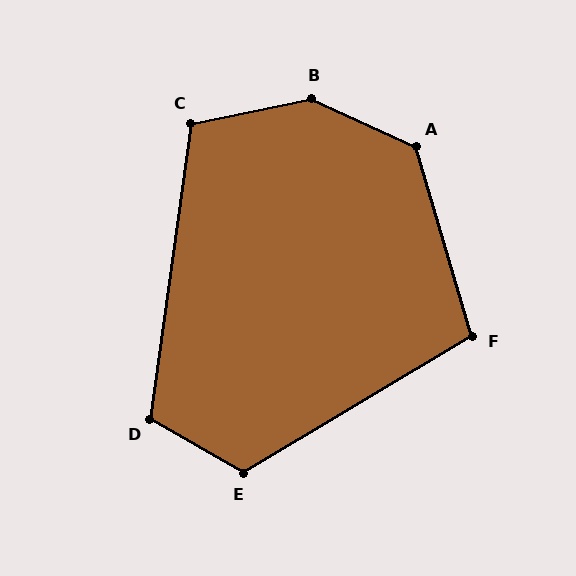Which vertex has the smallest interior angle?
F, at approximately 104 degrees.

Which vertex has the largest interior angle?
B, at approximately 144 degrees.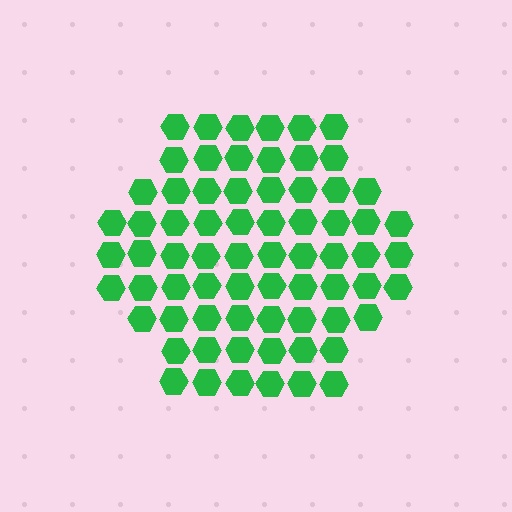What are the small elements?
The small elements are hexagons.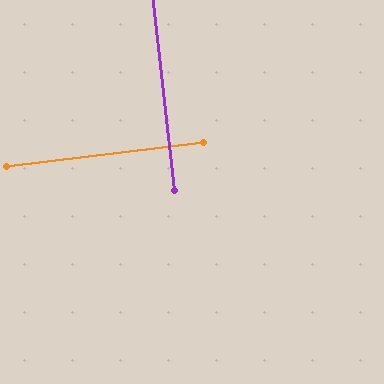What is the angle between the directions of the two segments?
Approximately 89 degrees.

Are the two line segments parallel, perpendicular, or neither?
Perpendicular — they meet at approximately 89°.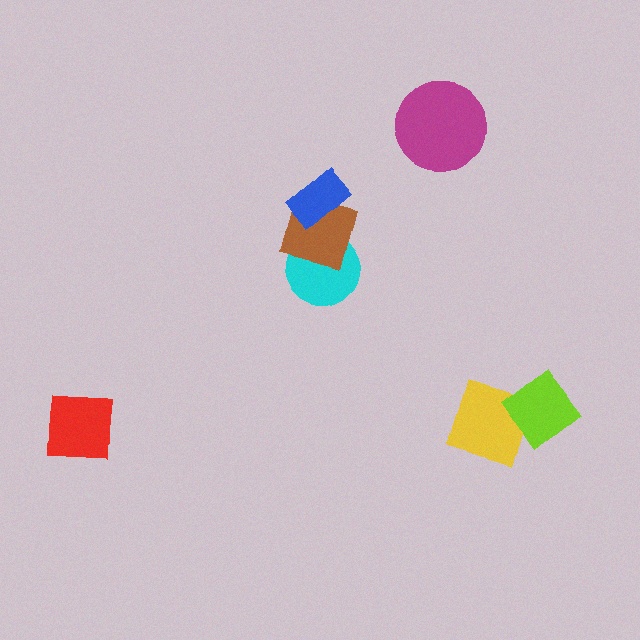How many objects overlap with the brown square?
2 objects overlap with the brown square.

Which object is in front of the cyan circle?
The brown square is in front of the cyan circle.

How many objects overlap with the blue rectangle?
1 object overlaps with the blue rectangle.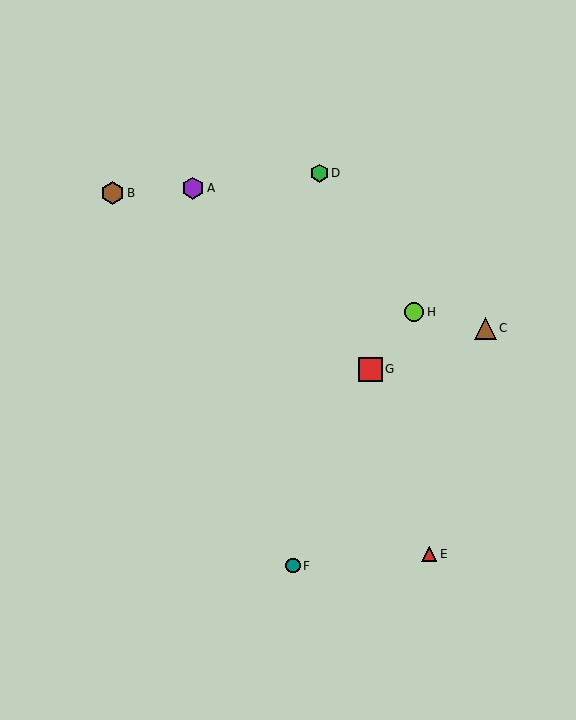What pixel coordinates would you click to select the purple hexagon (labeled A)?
Click at (193, 188) to select the purple hexagon A.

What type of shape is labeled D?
Shape D is a green hexagon.